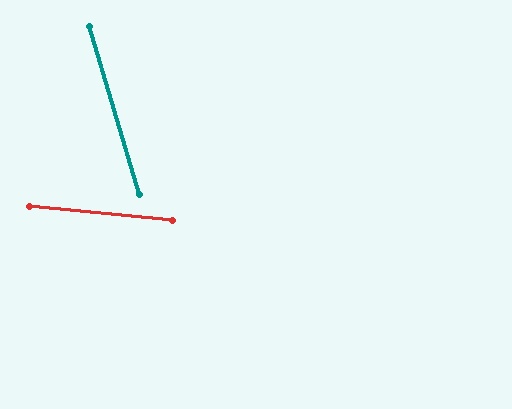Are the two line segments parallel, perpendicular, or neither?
Neither parallel nor perpendicular — they differ by about 68°.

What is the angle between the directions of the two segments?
Approximately 68 degrees.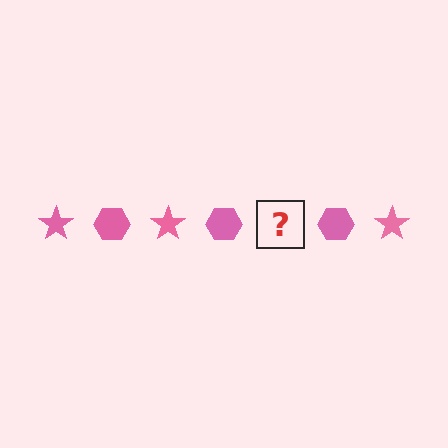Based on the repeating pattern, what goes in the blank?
The blank should be a pink star.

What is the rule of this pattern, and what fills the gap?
The rule is that the pattern cycles through star, hexagon shapes in pink. The gap should be filled with a pink star.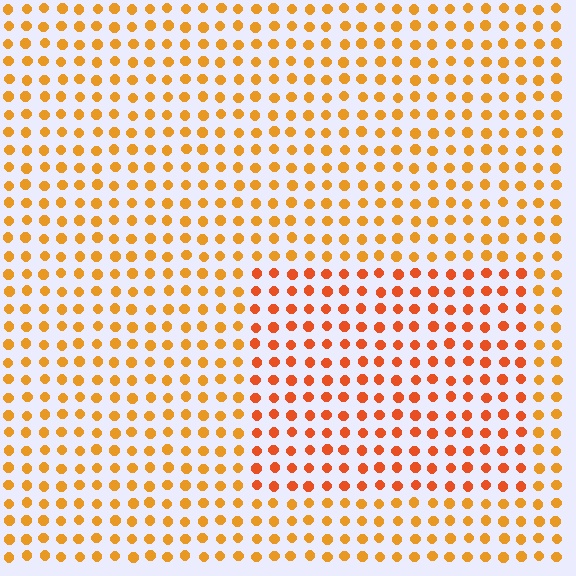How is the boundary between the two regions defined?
The boundary is defined purely by a slight shift in hue (about 22 degrees). Spacing, size, and orientation are identical on both sides.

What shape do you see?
I see a rectangle.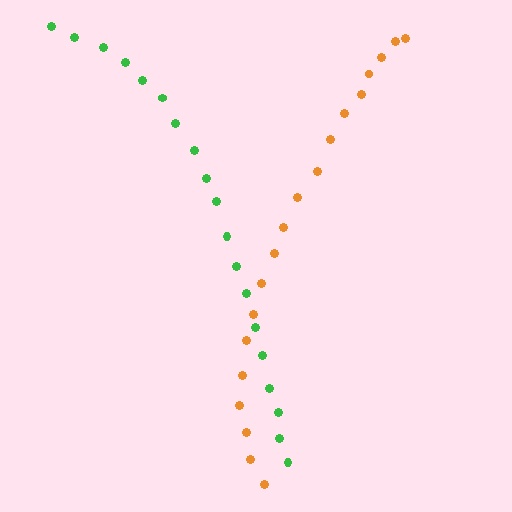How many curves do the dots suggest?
There are 2 distinct paths.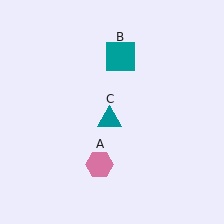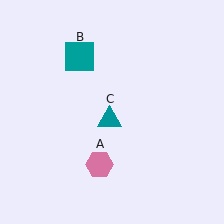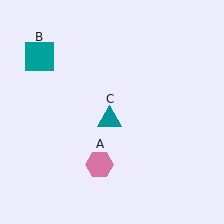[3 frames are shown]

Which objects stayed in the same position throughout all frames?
Pink hexagon (object A) and teal triangle (object C) remained stationary.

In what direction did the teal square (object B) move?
The teal square (object B) moved left.